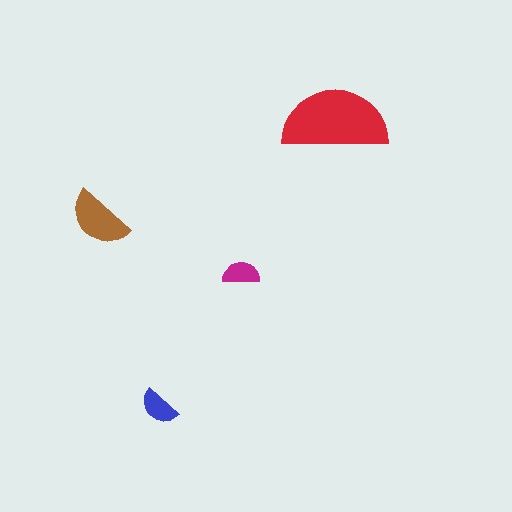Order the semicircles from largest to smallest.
the red one, the brown one, the blue one, the magenta one.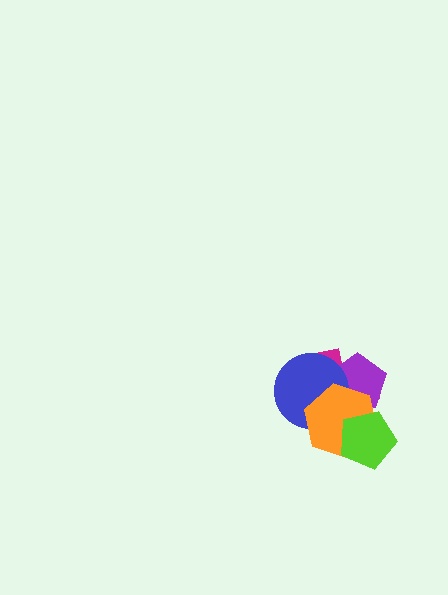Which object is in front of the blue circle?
The orange hexagon is in front of the blue circle.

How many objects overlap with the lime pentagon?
2 objects overlap with the lime pentagon.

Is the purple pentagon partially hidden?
Yes, it is partially covered by another shape.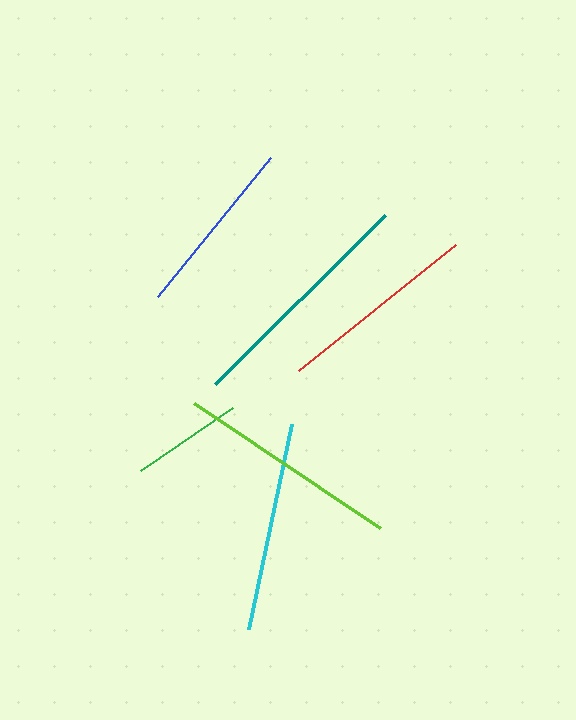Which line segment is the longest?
The teal line is the longest at approximately 240 pixels.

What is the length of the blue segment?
The blue segment is approximately 180 pixels long.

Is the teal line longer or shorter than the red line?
The teal line is longer than the red line.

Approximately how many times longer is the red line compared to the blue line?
The red line is approximately 1.1 times the length of the blue line.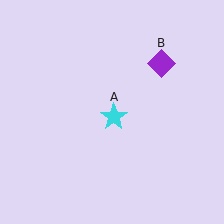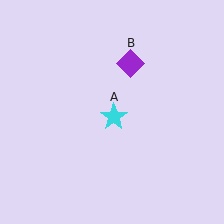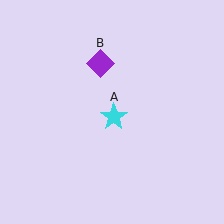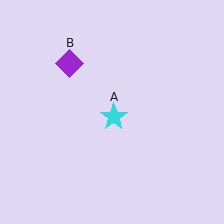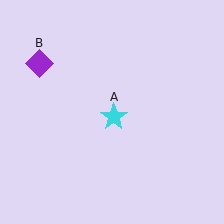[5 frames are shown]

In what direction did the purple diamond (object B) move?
The purple diamond (object B) moved left.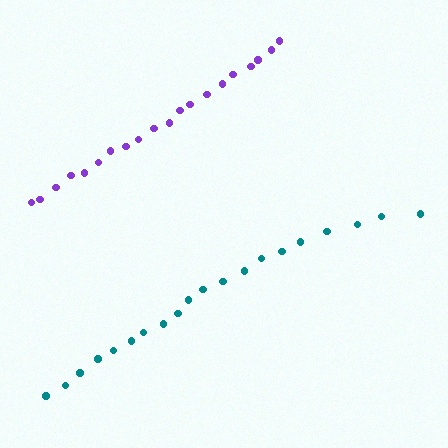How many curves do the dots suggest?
There are 2 distinct paths.